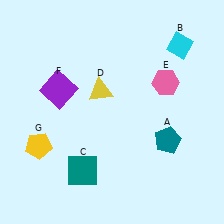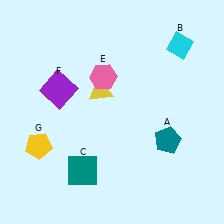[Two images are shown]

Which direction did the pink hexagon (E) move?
The pink hexagon (E) moved left.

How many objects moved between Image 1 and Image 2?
1 object moved between the two images.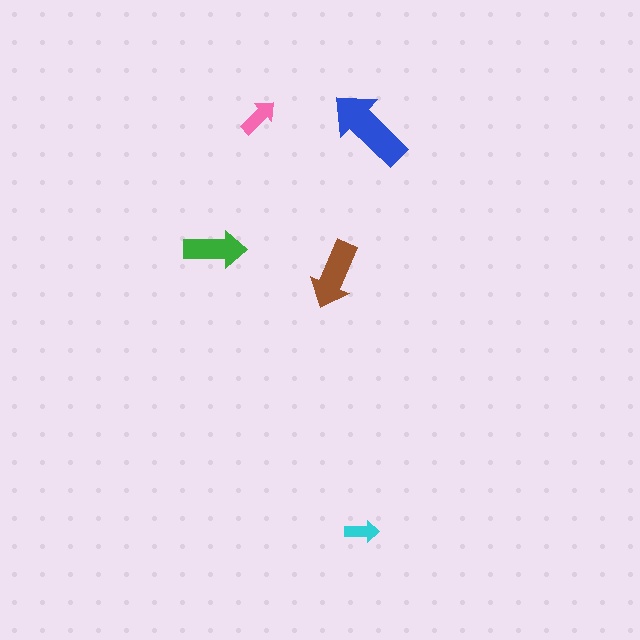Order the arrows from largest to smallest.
the blue one, the brown one, the green one, the pink one, the cyan one.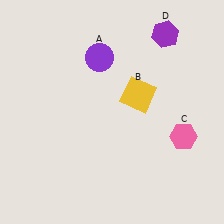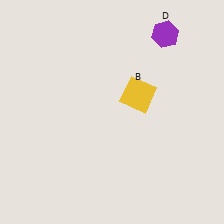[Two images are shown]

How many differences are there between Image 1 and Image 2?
There are 2 differences between the two images.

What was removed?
The pink hexagon (C), the purple circle (A) were removed in Image 2.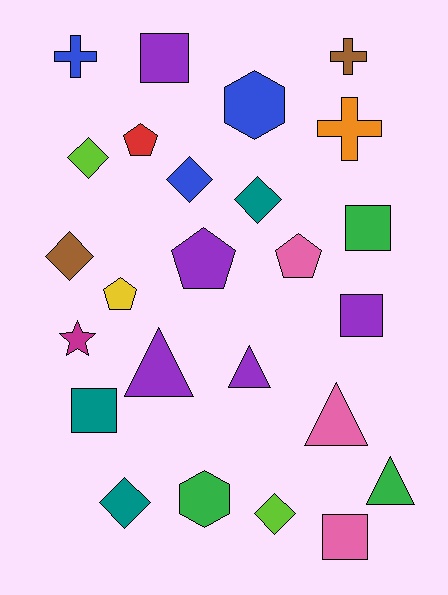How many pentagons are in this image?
There are 4 pentagons.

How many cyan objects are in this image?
There are no cyan objects.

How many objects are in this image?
There are 25 objects.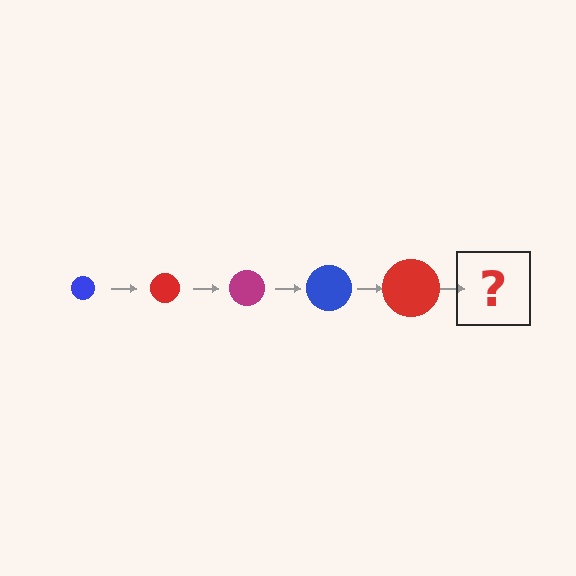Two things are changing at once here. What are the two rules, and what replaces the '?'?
The two rules are that the circle grows larger each step and the color cycles through blue, red, and magenta. The '?' should be a magenta circle, larger than the previous one.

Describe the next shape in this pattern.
It should be a magenta circle, larger than the previous one.